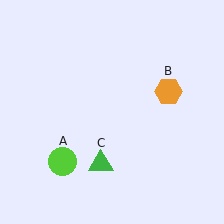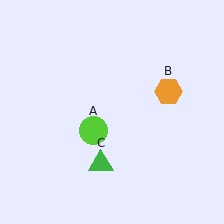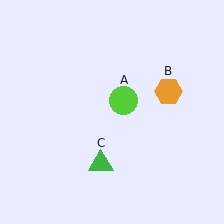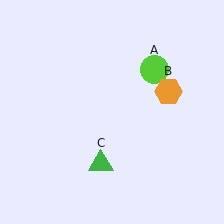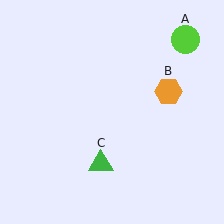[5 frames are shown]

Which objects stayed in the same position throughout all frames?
Orange hexagon (object B) and green triangle (object C) remained stationary.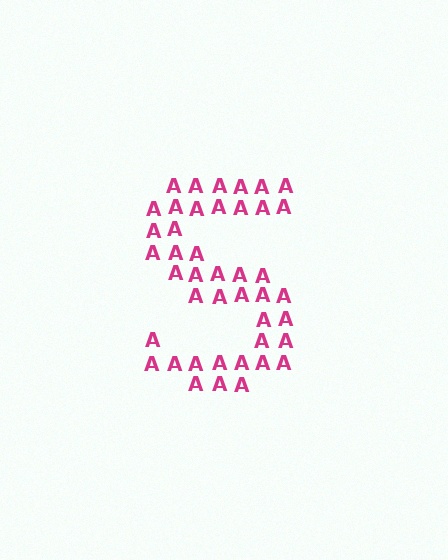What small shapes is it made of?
It is made of small letter A's.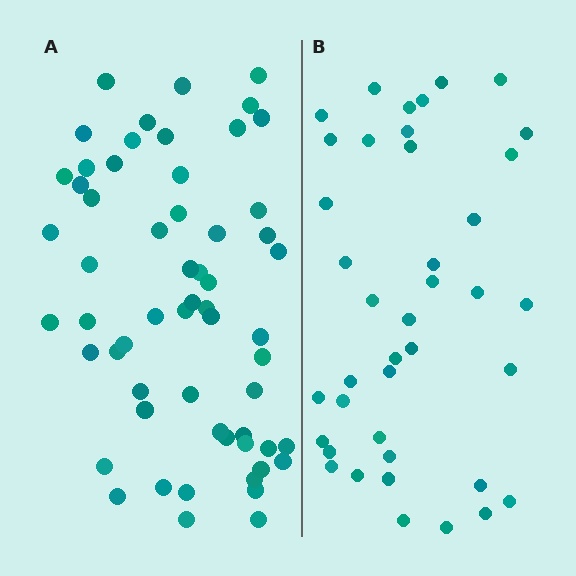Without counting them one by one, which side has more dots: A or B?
Region A (the left region) has more dots.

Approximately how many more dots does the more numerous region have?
Region A has approximately 20 more dots than region B.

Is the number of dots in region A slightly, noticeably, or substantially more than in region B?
Region A has substantially more. The ratio is roughly 1.5 to 1.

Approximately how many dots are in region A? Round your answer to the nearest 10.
About 60 dots. (The exact count is 59, which rounds to 60.)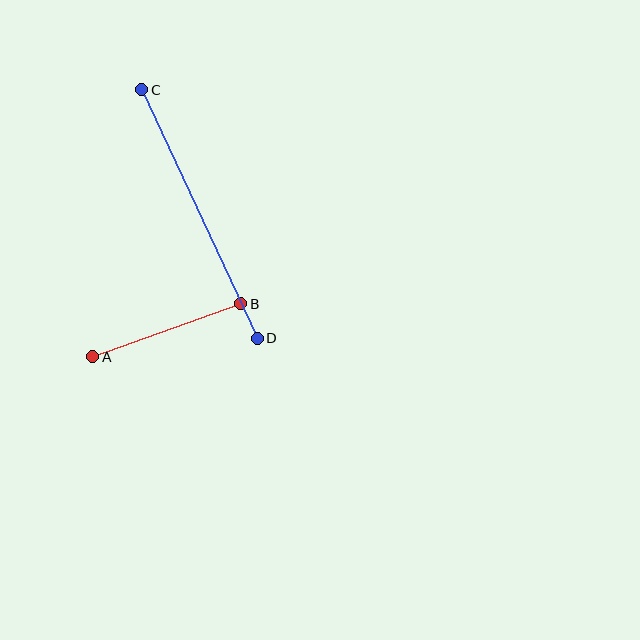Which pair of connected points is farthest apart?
Points C and D are farthest apart.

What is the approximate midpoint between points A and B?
The midpoint is at approximately (167, 330) pixels.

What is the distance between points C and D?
The distance is approximately 274 pixels.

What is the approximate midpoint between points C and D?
The midpoint is at approximately (200, 214) pixels.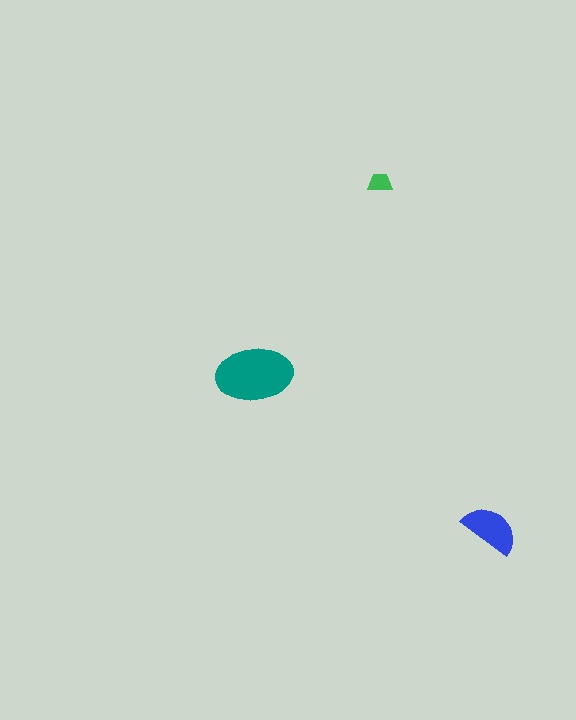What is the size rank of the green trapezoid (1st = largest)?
3rd.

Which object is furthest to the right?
The blue semicircle is rightmost.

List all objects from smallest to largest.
The green trapezoid, the blue semicircle, the teal ellipse.